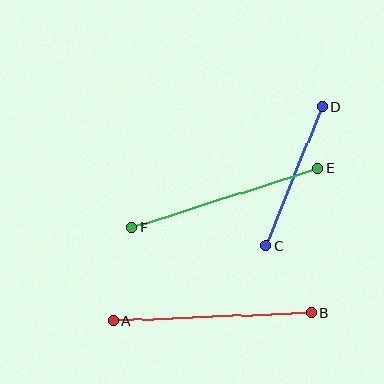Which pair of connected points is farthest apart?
Points A and B are farthest apart.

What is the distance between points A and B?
The distance is approximately 198 pixels.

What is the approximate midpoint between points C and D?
The midpoint is at approximately (294, 176) pixels.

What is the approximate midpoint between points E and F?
The midpoint is at approximately (225, 198) pixels.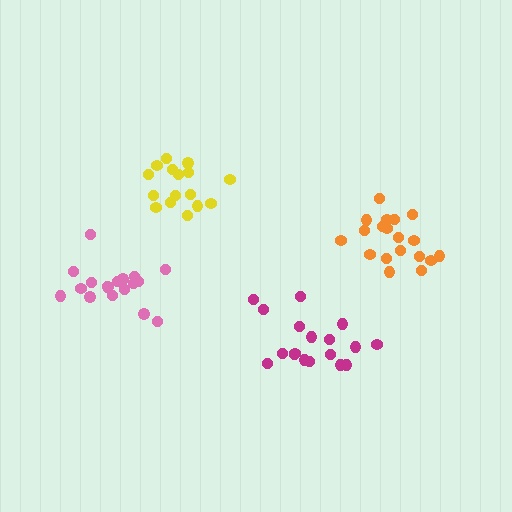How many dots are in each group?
Group 1: 19 dots, Group 2: 16 dots, Group 3: 18 dots, Group 4: 18 dots (71 total).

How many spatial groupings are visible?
There are 4 spatial groupings.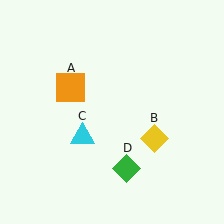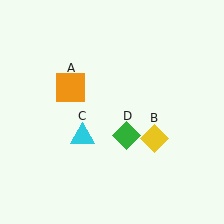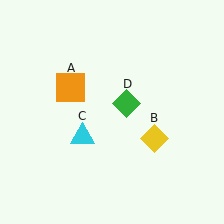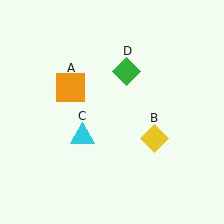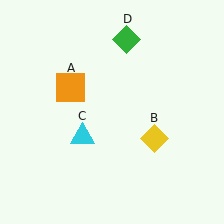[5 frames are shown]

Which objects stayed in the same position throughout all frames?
Orange square (object A) and yellow diamond (object B) and cyan triangle (object C) remained stationary.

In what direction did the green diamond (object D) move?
The green diamond (object D) moved up.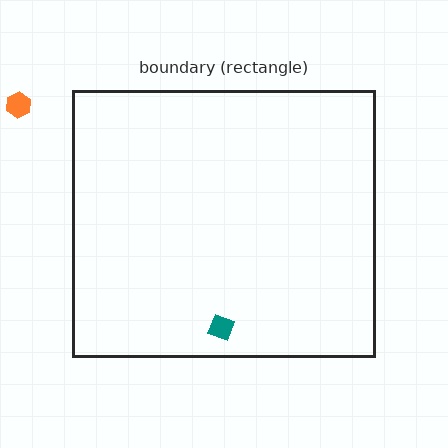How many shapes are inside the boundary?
1 inside, 1 outside.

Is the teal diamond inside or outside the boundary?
Inside.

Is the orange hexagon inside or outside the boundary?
Outside.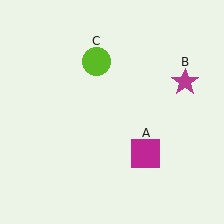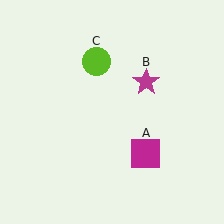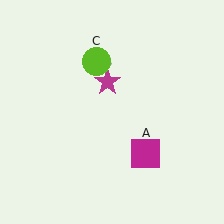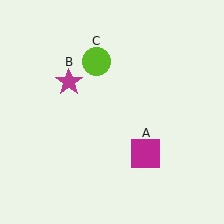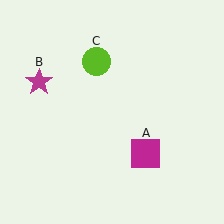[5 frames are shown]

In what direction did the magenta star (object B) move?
The magenta star (object B) moved left.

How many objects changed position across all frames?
1 object changed position: magenta star (object B).